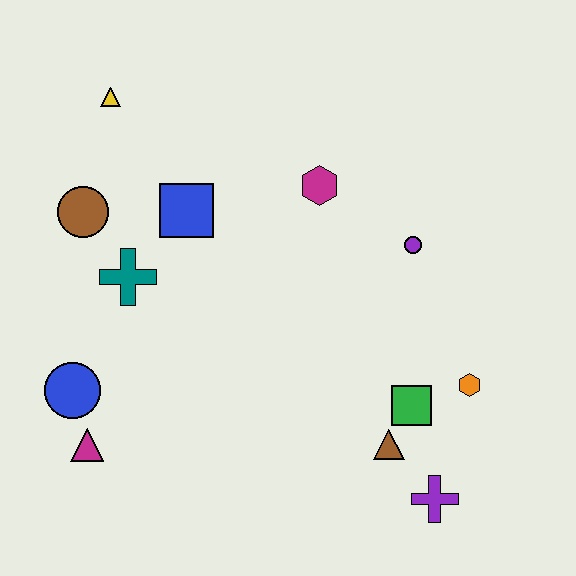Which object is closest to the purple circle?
The magenta hexagon is closest to the purple circle.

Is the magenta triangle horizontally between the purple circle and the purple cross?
No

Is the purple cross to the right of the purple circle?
Yes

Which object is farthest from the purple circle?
The magenta triangle is farthest from the purple circle.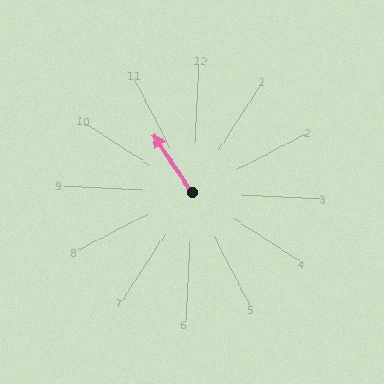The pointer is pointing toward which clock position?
Roughly 11 o'clock.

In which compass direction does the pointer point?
Northwest.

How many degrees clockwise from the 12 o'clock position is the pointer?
Approximately 323 degrees.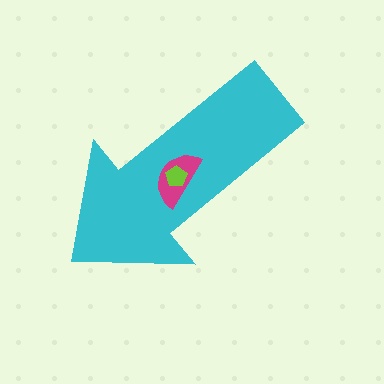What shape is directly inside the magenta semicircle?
The lime pentagon.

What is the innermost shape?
The lime pentagon.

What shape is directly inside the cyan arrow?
The magenta semicircle.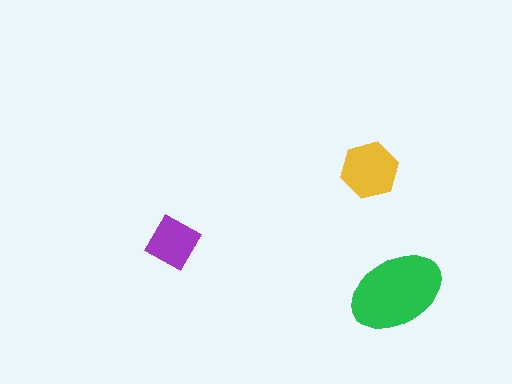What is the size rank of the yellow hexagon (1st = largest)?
2nd.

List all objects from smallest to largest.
The purple diamond, the yellow hexagon, the green ellipse.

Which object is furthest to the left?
The purple diamond is leftmost.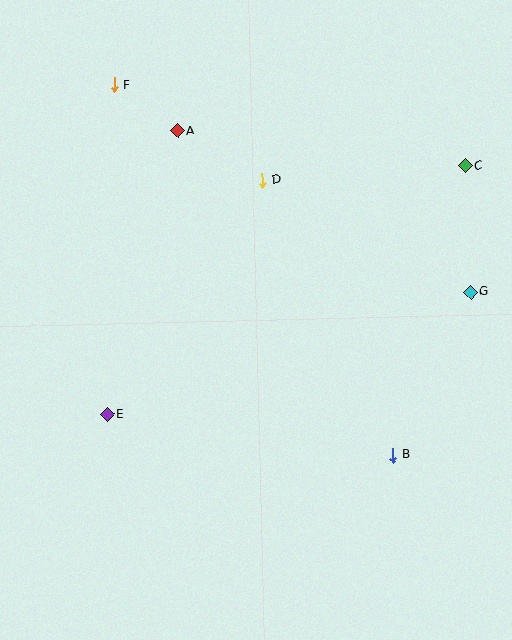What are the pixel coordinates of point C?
Point C is at (466, 165).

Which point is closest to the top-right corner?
Point C is closest to the top-right corner.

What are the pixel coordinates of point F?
Point F is at (115, 85).